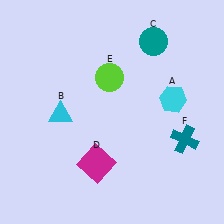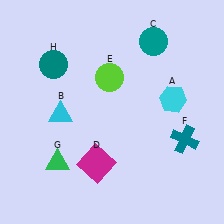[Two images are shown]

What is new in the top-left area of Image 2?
A teal circle (H) was added in the top-left area of Image 2.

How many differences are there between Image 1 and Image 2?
There are 2 differences between the two images.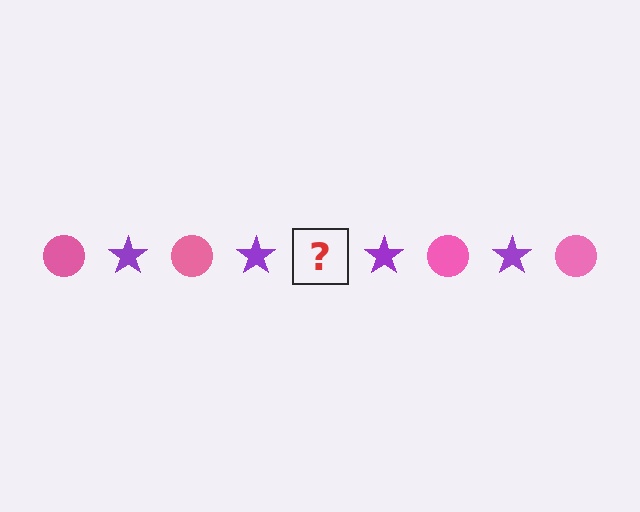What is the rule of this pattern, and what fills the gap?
The rule is that the pattern alternates between pink circle and purple star. The gap should be filled with a pink circle.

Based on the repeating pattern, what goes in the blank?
The blank should be a pink circle.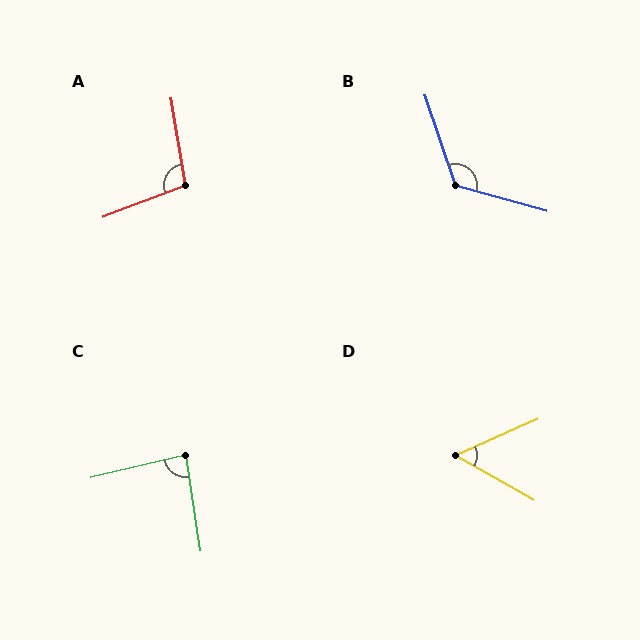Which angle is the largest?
B, at approximately 124 degrees.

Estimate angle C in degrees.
Approximately 86 degrees.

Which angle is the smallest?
D, at approximately 53 degrees.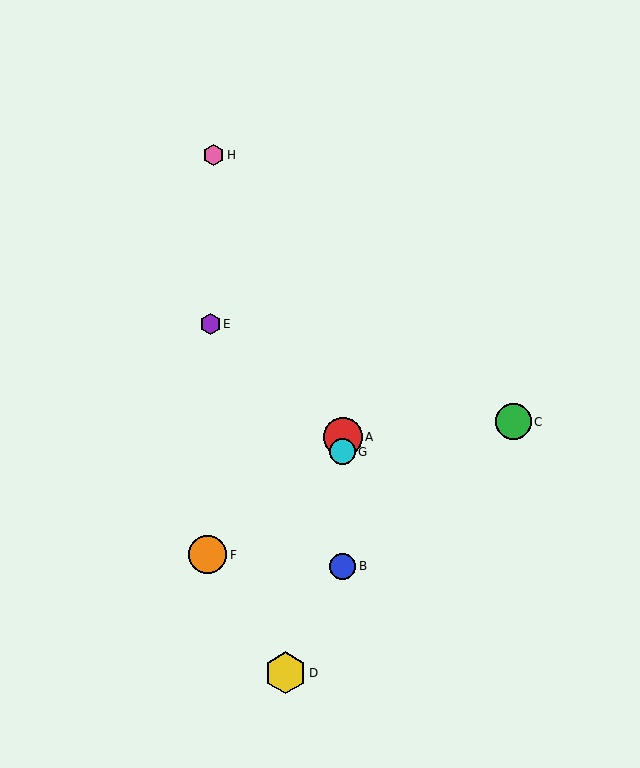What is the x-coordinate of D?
Object D is at x≈285.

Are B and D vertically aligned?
No, B is at x≈343 and D is at x≈285.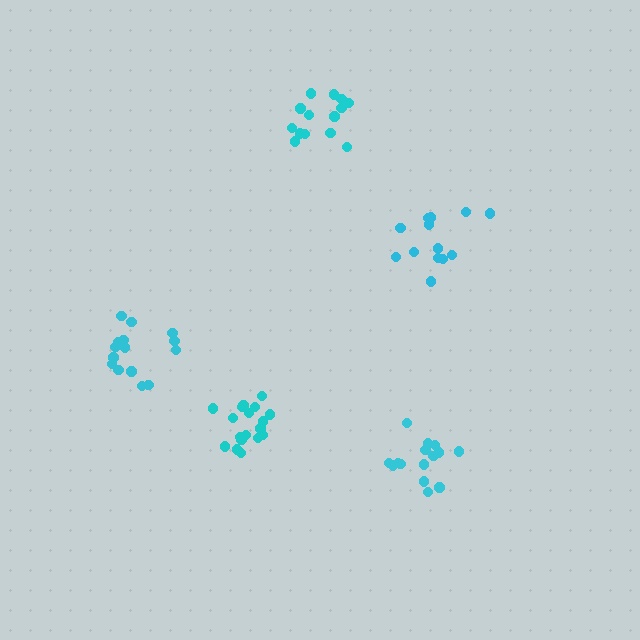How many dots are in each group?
Group 1: 15 dots, Group 2: 13 dots, Group 3: 14 dots, Group 4: 15 dots, Group 5: 18 dots (75 total).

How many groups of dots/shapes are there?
There are 5 groups.